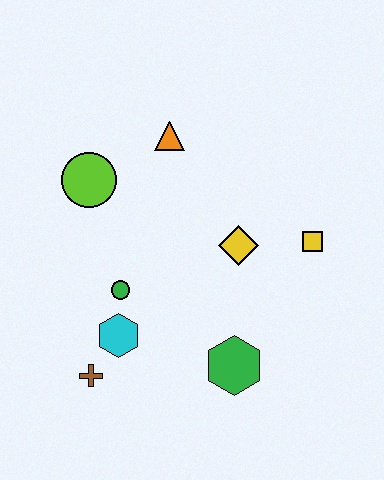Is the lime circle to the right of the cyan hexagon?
No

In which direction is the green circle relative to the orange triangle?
The green circle is below the orange triangle.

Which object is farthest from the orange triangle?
The brown cross is farthest from the orange triangle.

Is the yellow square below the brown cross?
No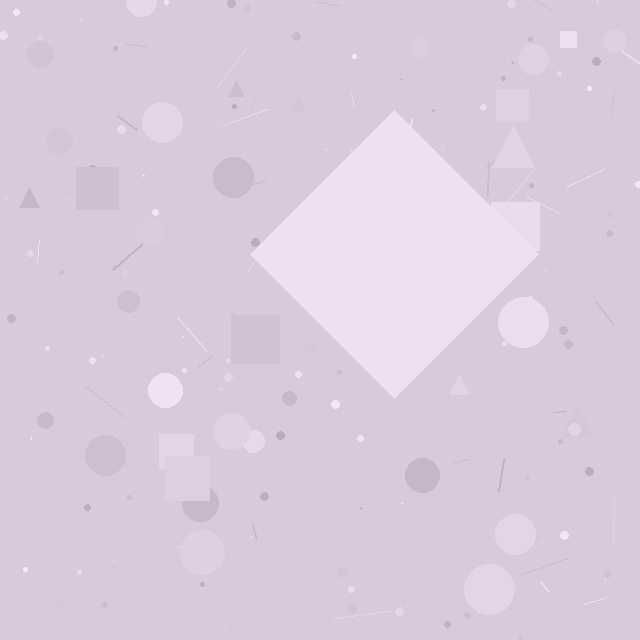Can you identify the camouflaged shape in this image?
The camouflaged shape is a diamond.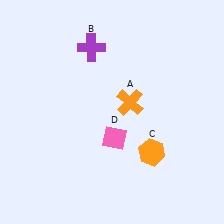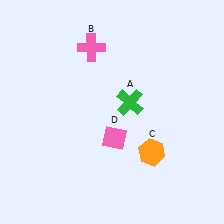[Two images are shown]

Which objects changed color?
A changed from orange to green. B changed from purple to pink.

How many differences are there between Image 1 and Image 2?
There are 2 differences between the two images.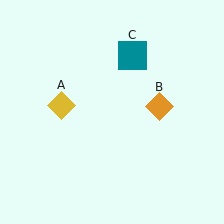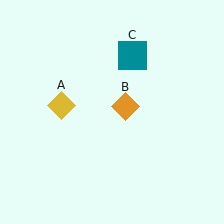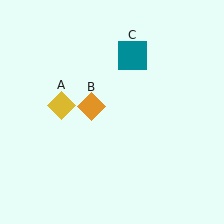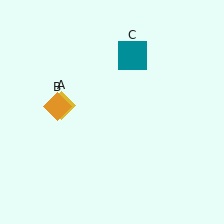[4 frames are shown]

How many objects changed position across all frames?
1 object changed position: orange diamond (object B).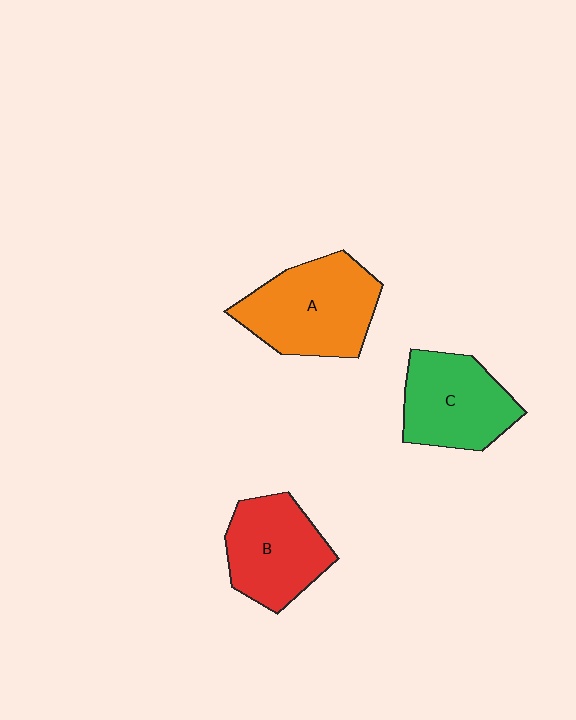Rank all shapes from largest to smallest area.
From largest to smallest: A (orange), C (green), B (red).